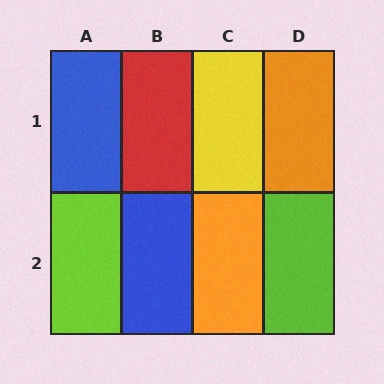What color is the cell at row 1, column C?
Yellow.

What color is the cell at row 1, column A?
Blue.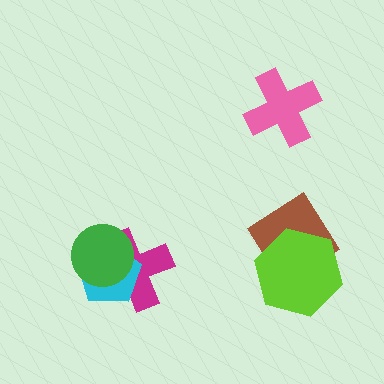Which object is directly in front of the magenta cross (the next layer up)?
The cyan pentagon is directly in front of the magenta cross.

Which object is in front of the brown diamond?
The lime hexagon is in front of the brown diamond.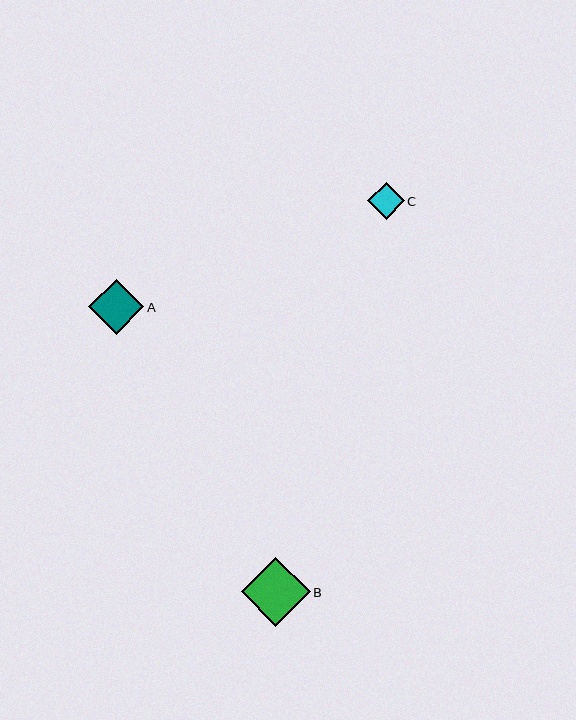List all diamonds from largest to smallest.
From largest to smallest: B, A, C.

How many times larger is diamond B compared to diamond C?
Diamond B is approximately 1.9 times the size of diamond C.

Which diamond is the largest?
Diamond B is the largest with a size of approximately 69 pixels.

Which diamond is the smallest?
Diamond C is the smallest with a size of approximately 37 pixels.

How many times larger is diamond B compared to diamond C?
Diamond B is approximately 1.9 times the size of diamond C.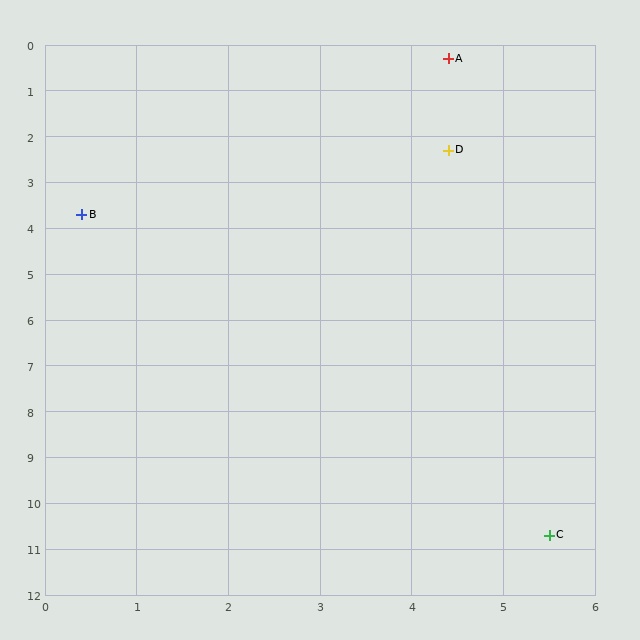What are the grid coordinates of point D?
Point D is at approximately (4.4, 2.3).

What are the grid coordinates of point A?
Point A is at approximately (4.4, 0.3).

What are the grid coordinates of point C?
Point C is at approximately (5.5, 10.7).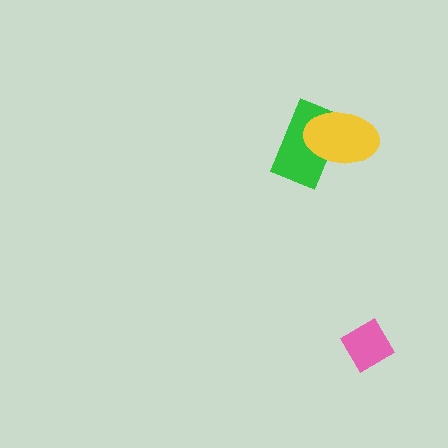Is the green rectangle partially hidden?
Yes, it is partially covered by another shape.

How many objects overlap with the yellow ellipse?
1 object overlaps with the yellow ellipse.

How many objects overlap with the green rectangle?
1 object overlaps with the green rectangle.